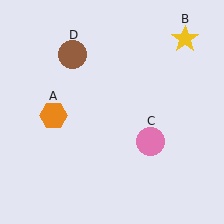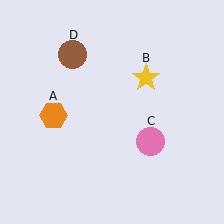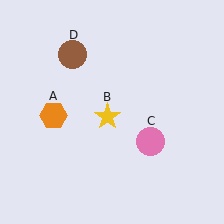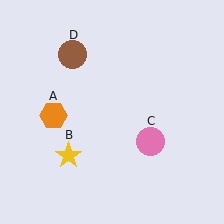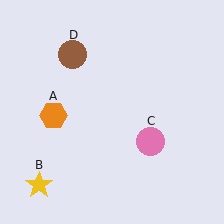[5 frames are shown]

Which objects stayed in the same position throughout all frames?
Orange hexagon (object A) and pink circle (object C) and brown circle (object D) remained stationary.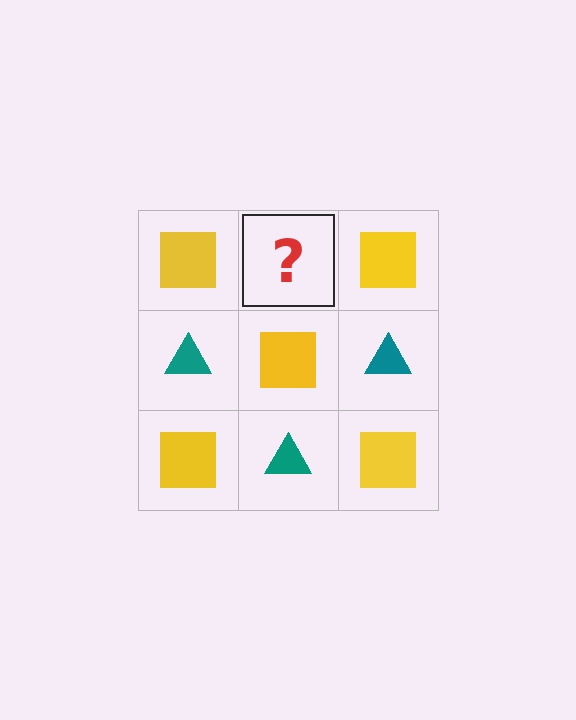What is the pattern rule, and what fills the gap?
The rule is that it alternates yellow square and teal triangle in a checkerboard pattern. The gap should be filled with a teal triangle.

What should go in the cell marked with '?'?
The missing cell should contain a teal triangle.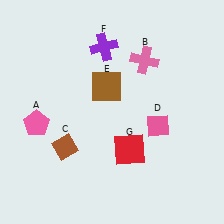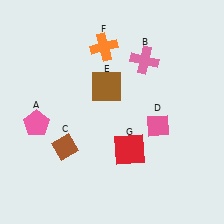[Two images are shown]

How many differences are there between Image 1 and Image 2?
There is 1 difference between the two images.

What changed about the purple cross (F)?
In Image 1, F is purple. In Image 2, it changed to orange.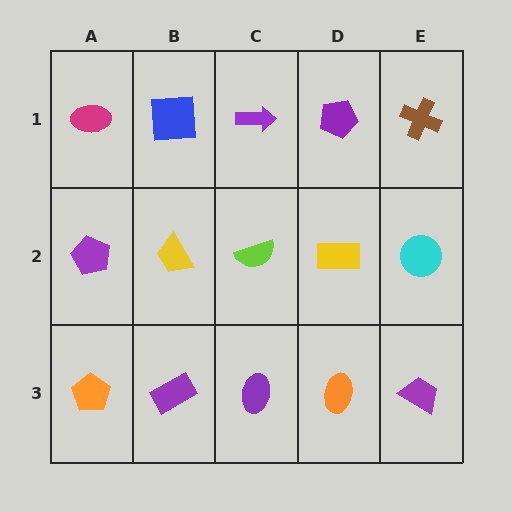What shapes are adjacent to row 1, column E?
A cyan circle (row 2, column E), a purple pentagon (row 1, column D).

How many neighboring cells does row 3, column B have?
3.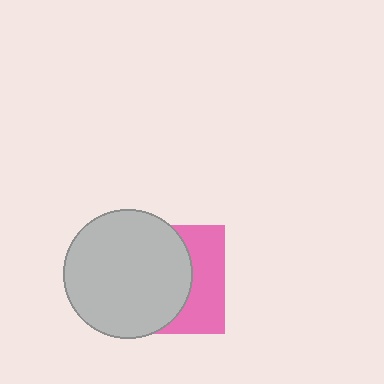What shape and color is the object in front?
The object in front is a light gray circle.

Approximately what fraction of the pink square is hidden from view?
Roughly 62% of the pink square is hidden behind the light gray circle.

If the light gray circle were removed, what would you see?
You would see the complete pink square.